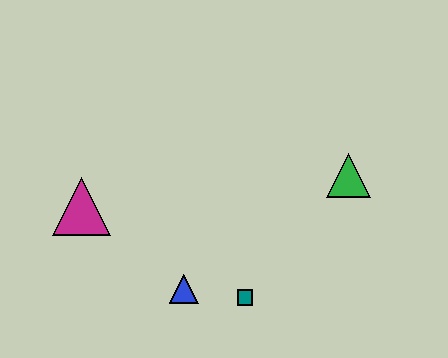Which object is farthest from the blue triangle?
The green triangle is farthest from the blue triangle.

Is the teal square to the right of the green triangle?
No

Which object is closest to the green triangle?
The teal square is closest to the green triangle.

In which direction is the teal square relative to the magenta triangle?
The teal square is to the right of the magenta triangle.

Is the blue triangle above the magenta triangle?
No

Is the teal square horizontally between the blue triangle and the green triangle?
Yes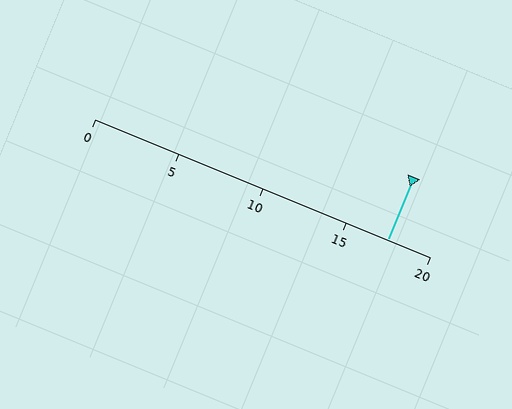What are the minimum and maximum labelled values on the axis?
The axis runs from 0 to 20.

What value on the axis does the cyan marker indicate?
The marker indicates approximately 17.5.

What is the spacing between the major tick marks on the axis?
The major ticks are spaced 5 apart.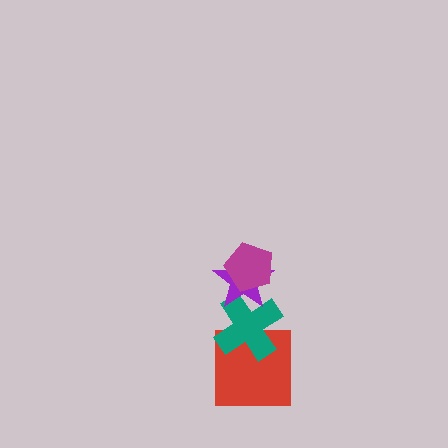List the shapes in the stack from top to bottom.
From top to bottom: the magenta pentagon, the purple star, the teal cross, the red square.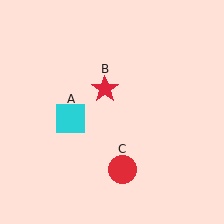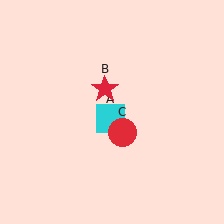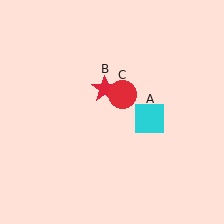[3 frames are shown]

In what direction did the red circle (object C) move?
The red circle (object C) moved up.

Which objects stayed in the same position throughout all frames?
Red star (object B) remained stationary.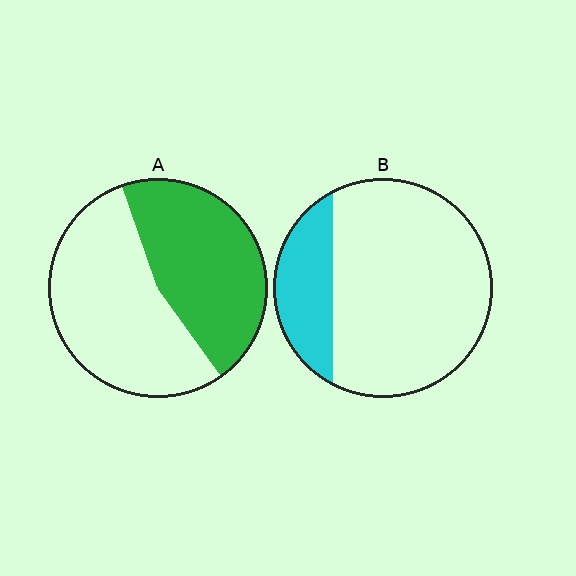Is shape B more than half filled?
No.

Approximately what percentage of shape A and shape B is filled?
A is approximately 45% and B is approximately 20%.